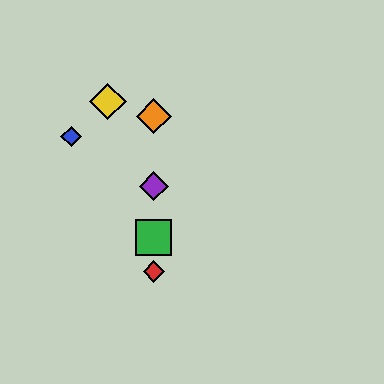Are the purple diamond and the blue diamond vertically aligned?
No, the purple diamond is at x≈154 and the blue diamond is at x≈71.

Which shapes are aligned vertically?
The red diamond, the green square, the purple diamond, the orange diamond are aligned vertically.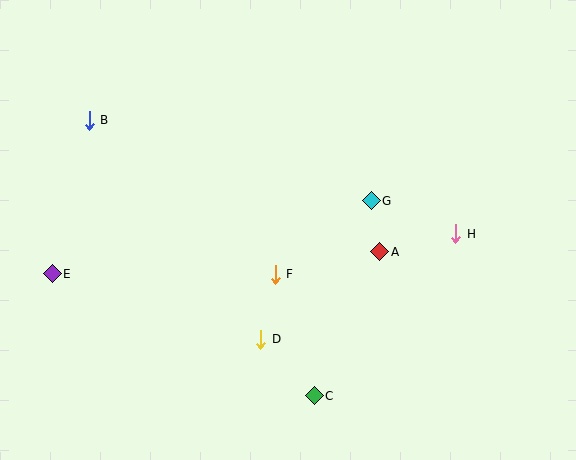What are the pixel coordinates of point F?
Point F is at (275, 274).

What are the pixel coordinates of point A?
Point A is at (380, 252).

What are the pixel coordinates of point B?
Point B is at (89, 120).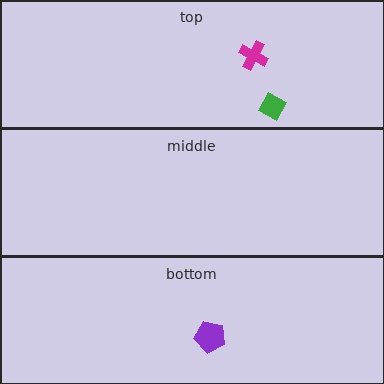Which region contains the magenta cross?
The top region.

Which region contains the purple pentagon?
The bottom region.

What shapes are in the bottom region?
The purple pentagon.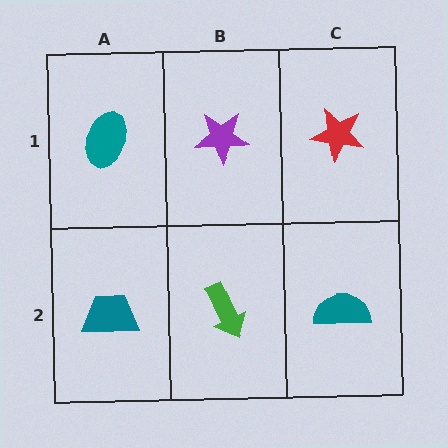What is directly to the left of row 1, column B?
A teal ellipse.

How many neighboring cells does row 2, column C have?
2.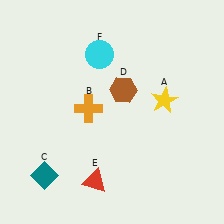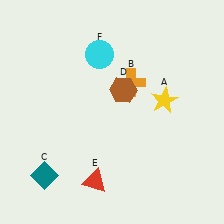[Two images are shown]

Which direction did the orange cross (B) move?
The orange cross (B) moved right.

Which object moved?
The orange cross (B) moved right.